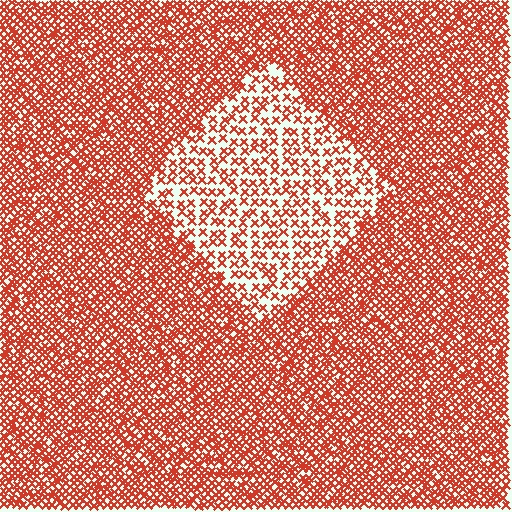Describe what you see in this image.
The image contains small red elements arranged at two different densities. A diamond-shaped region is visible where the elements are less densely packed than the surrounding area.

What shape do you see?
I see a diamond.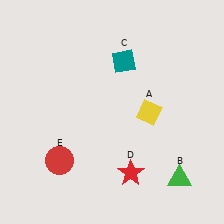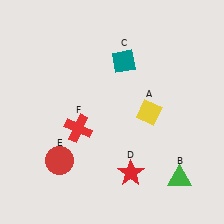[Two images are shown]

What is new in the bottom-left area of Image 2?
A red cross (F) was added in the bottom-left area of Image 2.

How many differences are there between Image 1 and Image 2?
There is 1 difference between the two images.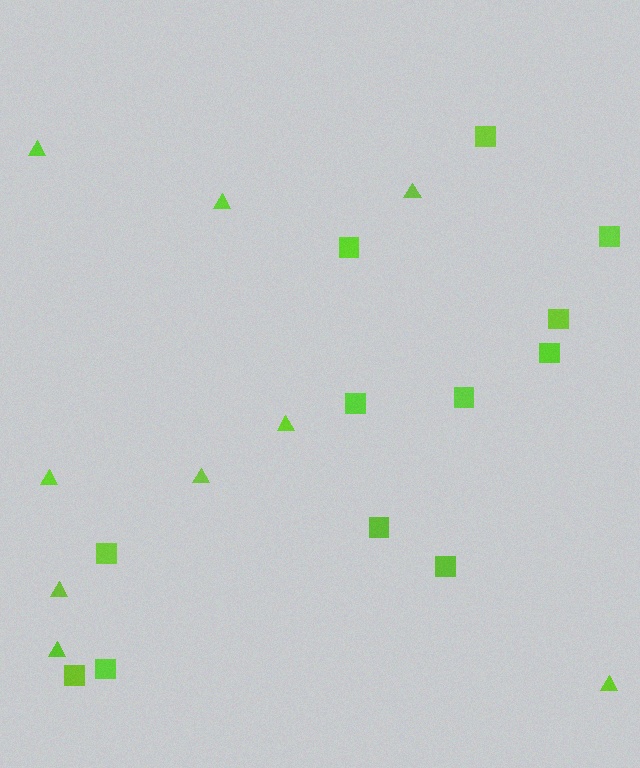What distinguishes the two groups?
There are 2 groups: one group of triangles (9) and one group of squares (12).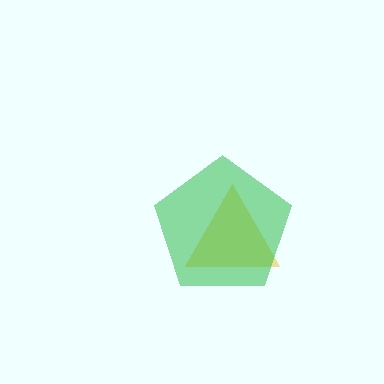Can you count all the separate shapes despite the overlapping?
Yes, there are 2 separate shapes.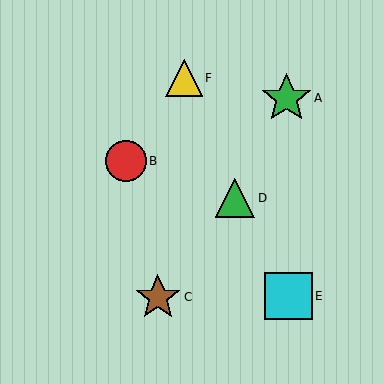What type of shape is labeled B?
Shape B is a red circle.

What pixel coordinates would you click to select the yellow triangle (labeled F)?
Click at (184, 78) to select the yellow triangle F.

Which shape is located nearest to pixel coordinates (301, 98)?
The green star (labeled A) at (287, 98) is nearest to that location.